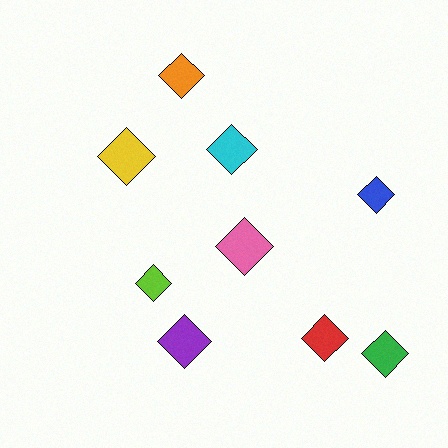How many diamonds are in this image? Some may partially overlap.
There are 9 diamonds.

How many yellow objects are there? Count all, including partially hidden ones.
There is 1 yellow object.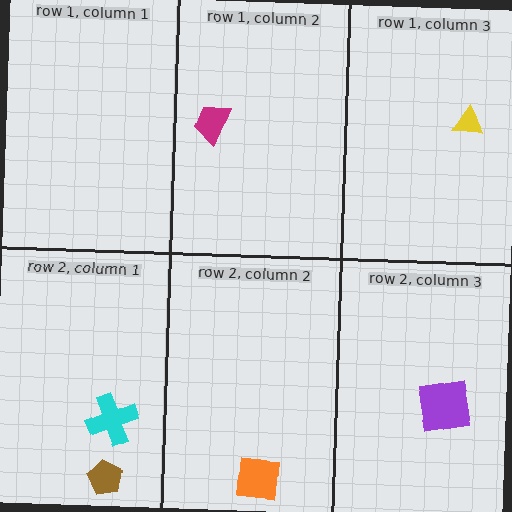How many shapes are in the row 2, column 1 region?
2.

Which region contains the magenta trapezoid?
The row 1, column 2 region.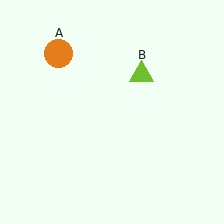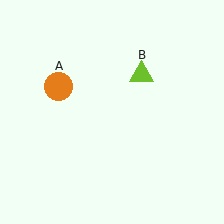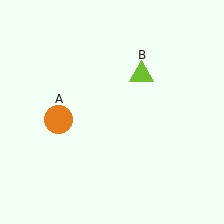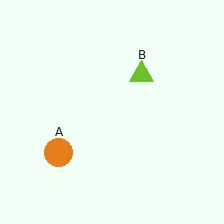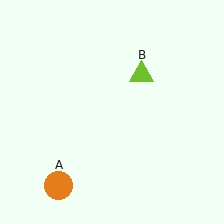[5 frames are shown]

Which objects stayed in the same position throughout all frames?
Lime triangle (object B) remained stationary.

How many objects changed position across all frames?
1 object changed position: orange circle (object A).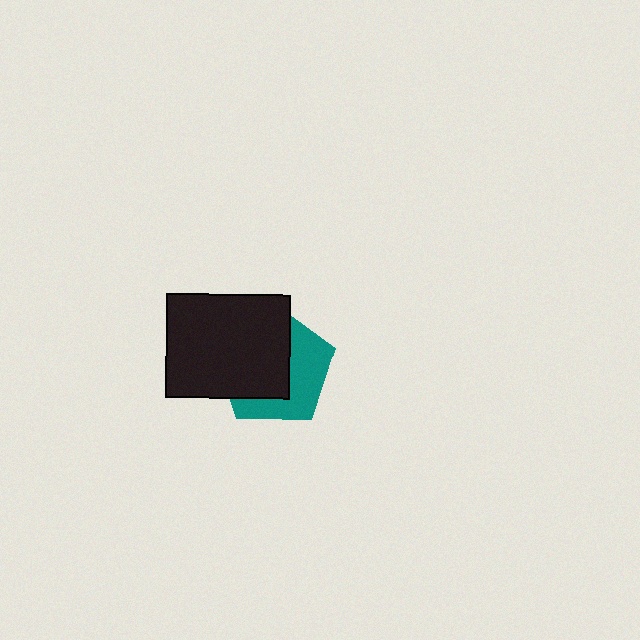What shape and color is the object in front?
The object in front is a black rectangle.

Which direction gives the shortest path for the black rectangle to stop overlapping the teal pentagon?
Moving left gives the shortest separation.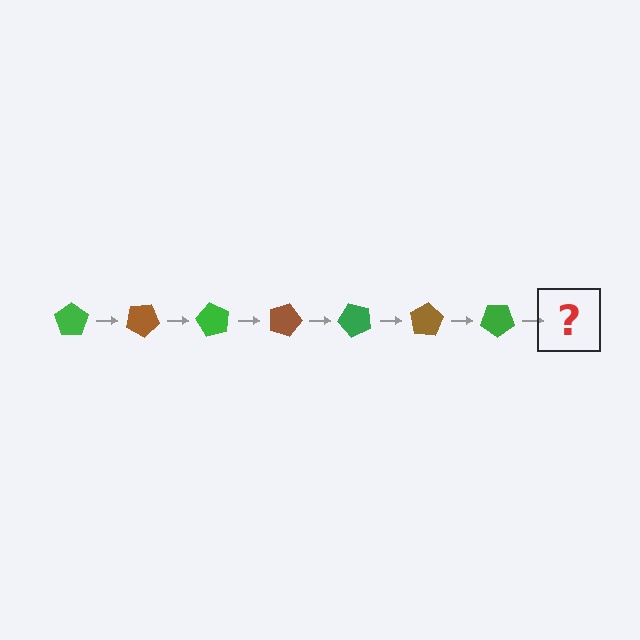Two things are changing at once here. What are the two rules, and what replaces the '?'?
The two rules are that it rotates 30 degrees each step and the color cycles through green and brown. The '?' should be a brown pentagon, rotated 210 degrees from the start.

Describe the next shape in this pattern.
It should be a brown pentagon, rotated 210 degrees from the start.